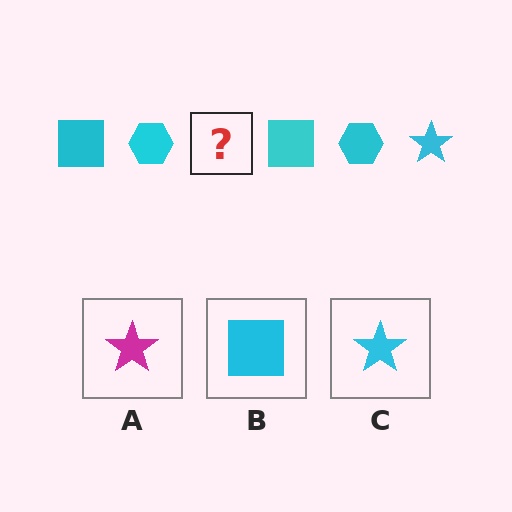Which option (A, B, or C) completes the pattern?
C.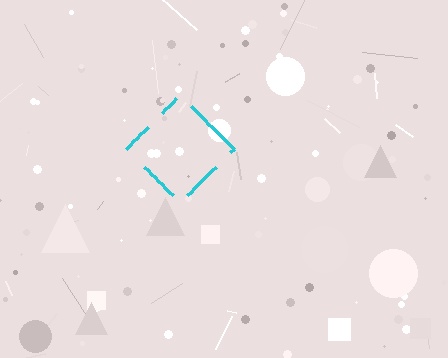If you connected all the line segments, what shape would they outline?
They would outline a diamond.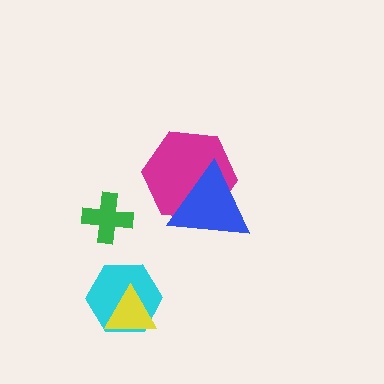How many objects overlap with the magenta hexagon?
1 object overlaps with the magenta hexagon.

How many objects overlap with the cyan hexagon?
1 object overlaps with the cyan hexagon.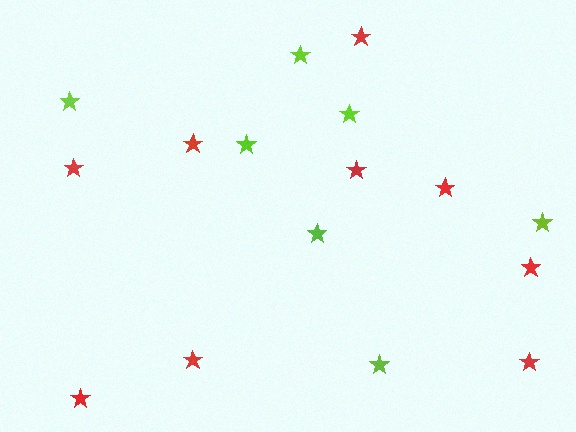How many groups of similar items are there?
There are 2 groups: one group of lime stars (7) and one group of red stars (9).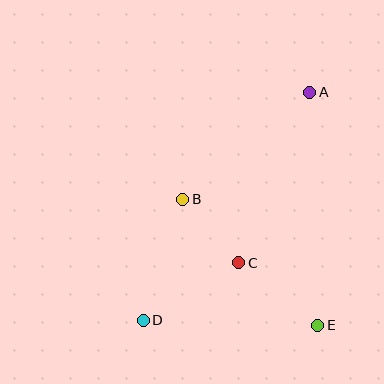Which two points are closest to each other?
Points B and C are closest to each other.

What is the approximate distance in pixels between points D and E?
The distance between D and E is approximately 175 pixels.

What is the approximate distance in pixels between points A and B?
The distance between A and B is approximately 166 pixels.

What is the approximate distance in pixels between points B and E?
The distance between B and E is approximately 185 pixels.